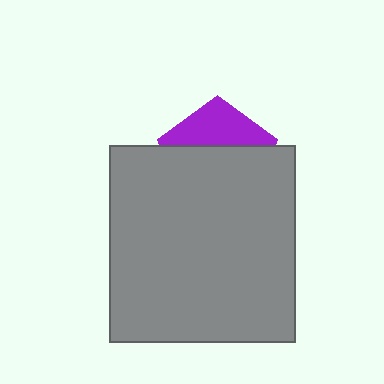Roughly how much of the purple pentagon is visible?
A small part of it is visible (roughly 35%).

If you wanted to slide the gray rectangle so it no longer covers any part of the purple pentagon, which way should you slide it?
Slide it down — that is the most direct way to separate the two shapes.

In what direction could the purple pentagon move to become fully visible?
The purple pentagon could move up. That would shift it out from behind the gray rectangle entirely.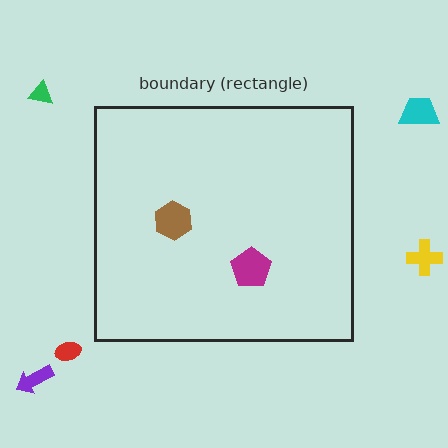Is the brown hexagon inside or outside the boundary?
Inside.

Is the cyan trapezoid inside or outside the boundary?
Outside.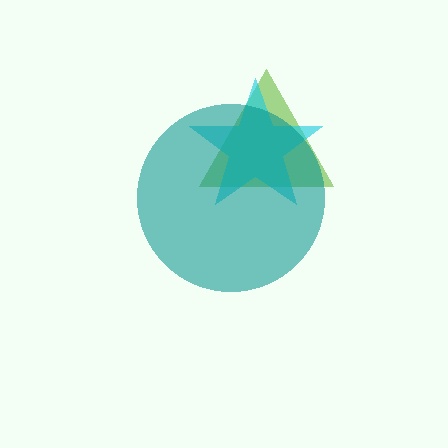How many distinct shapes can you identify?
There are 3 distinct shapes: a lime triangle, a cyan star, a teal circle.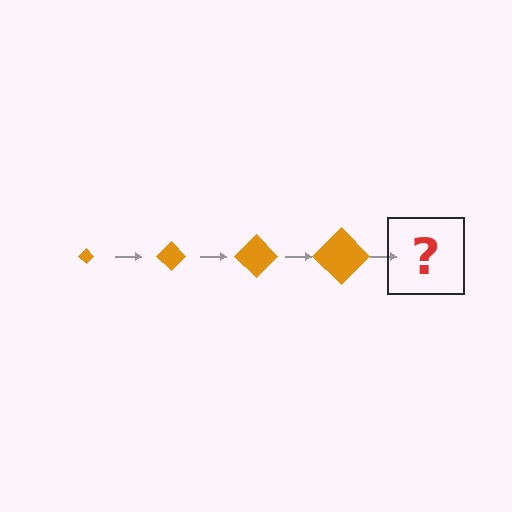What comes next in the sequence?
The next element should be an orange diamond, larger than the previous one.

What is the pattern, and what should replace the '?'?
The pattern is that the diamond gets progressively larger each step. The '?' should be an orange diamond, larger than the previous one.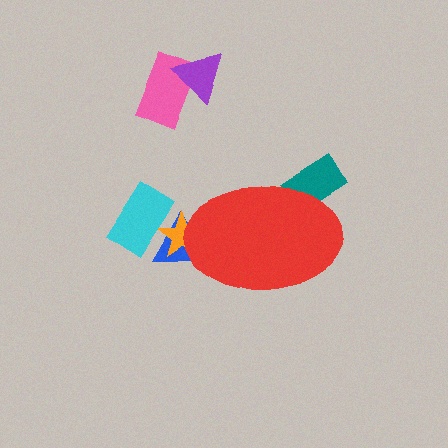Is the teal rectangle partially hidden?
Yes, the teal rectangle is partially hidden behind the red ellipse.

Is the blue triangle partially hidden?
Yes, the blue triangle is partially hidden behind the red ellipse.